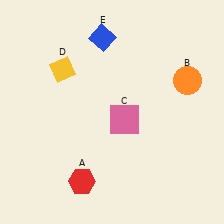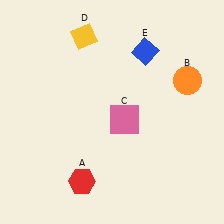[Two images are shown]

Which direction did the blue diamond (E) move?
The blue diamond (E) moved right.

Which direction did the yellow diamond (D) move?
The yellow diamond (D) moved up.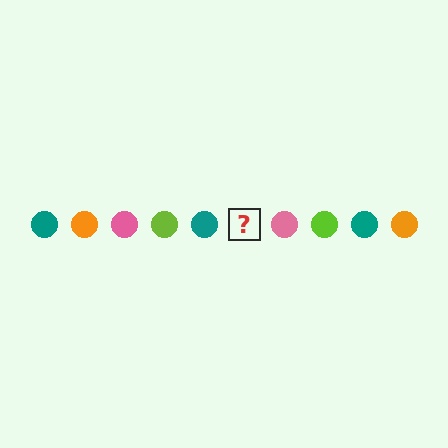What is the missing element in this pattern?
The missing element is an orange circle.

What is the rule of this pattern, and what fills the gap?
The rule is that the pattern cycles through teal, orange, pink, lime circles. The gap should be filled with an orange circle.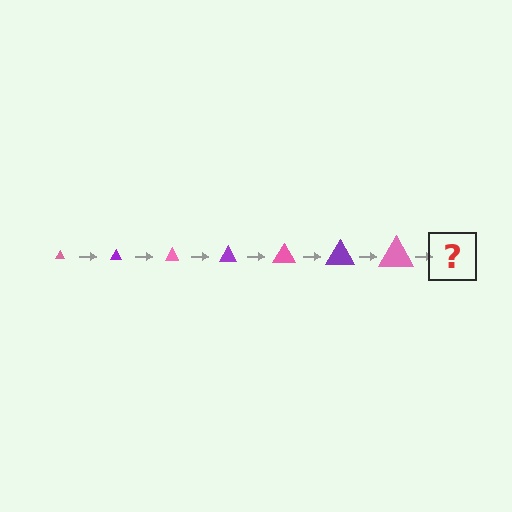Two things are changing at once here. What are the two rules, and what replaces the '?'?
The two rules are that the triangle grows larger each step and the color cycles through pink and purple. The '?' should be a purple triangle, larger than the previous one.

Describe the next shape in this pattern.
It should be a purple triangle, larger than the previous one.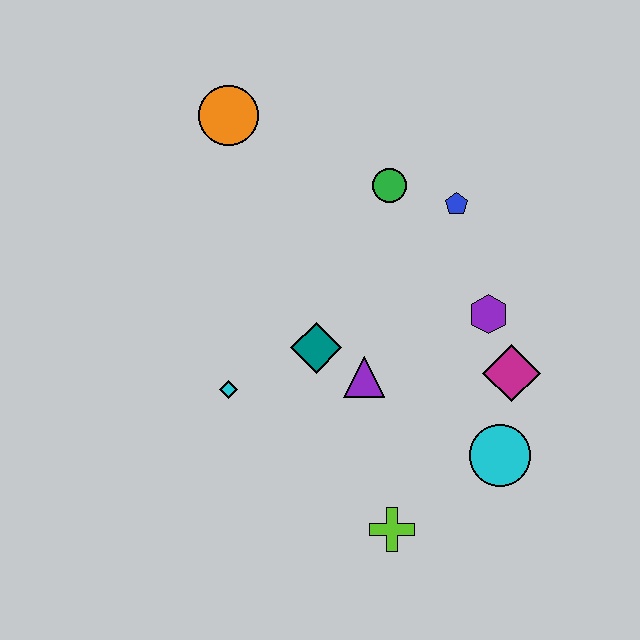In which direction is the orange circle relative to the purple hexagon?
The orange circle is to the left of the purple hexagon.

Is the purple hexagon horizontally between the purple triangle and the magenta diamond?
Yes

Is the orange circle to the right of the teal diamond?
No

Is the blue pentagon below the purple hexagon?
No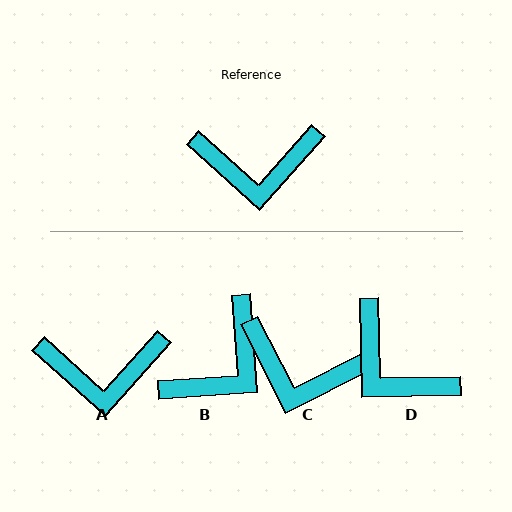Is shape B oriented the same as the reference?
No, it is off by about 46 degrees.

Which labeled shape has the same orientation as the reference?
A.